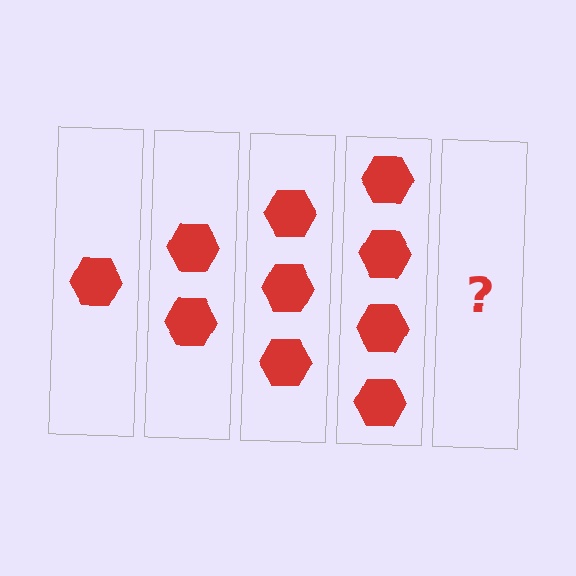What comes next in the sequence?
The next element should be 5 hexagons.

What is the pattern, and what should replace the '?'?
The pattern is that each step adds one more hexagon. The '?' should be 5 hexagons.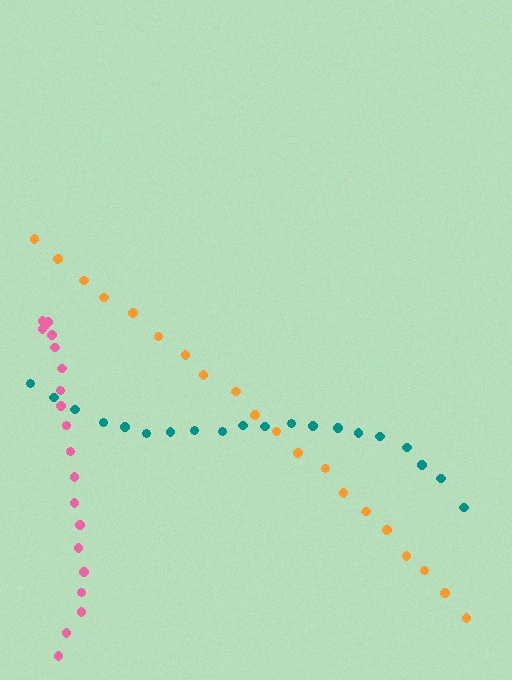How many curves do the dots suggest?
There are 3 distinct paths.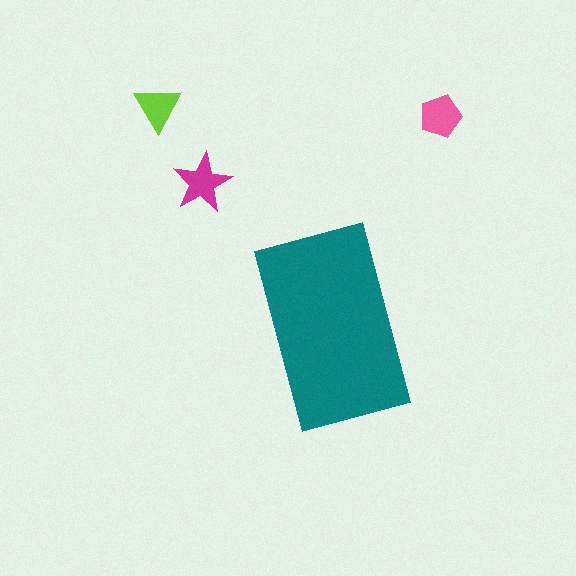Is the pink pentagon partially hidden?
No, the pink pentagon is fully visible.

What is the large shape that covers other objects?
A teal rectangle.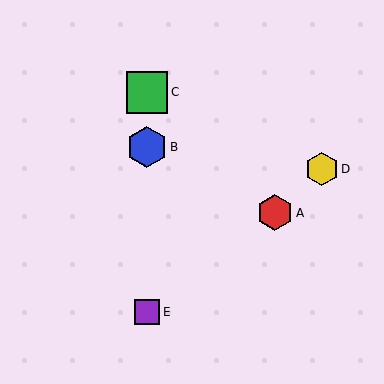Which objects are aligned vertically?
Objects B, C, E are aligned vertically.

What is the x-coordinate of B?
Object B is at x≈147.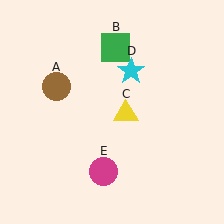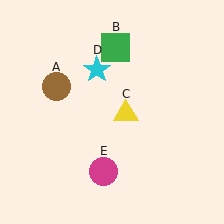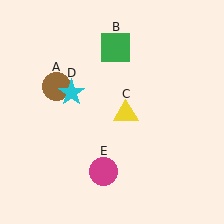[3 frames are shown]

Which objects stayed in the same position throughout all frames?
Brown circle (object A) and green square (object B) and yellow triangle (object C) and magenta circle (object E) remained stationary.